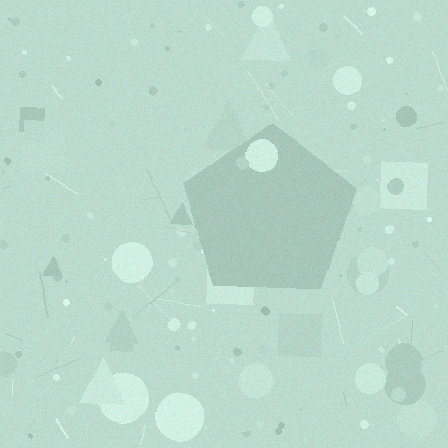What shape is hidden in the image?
A pentagon is hidden in the image.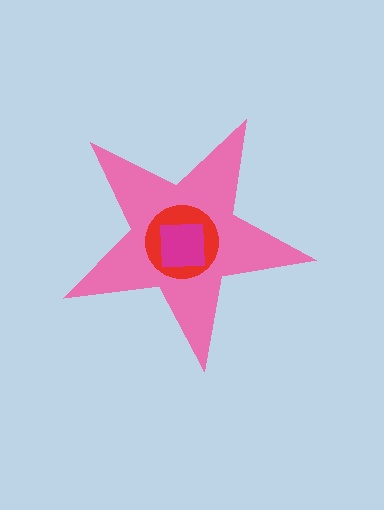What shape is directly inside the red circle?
The magenta square.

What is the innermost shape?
The magenta square.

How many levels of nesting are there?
3.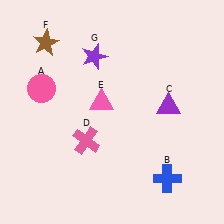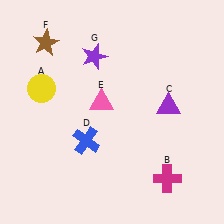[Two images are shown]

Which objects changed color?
A changed from pink to yellow. B changed from blue to magenta. D changed from pink to blue.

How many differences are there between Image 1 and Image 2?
There are 3 differences between the two images.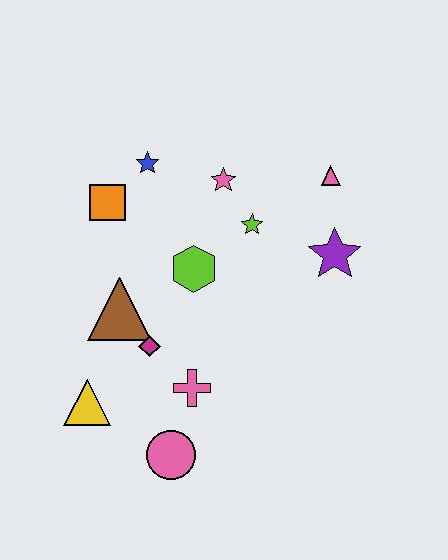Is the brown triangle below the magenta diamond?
No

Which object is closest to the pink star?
The lime star is closest to the pink star.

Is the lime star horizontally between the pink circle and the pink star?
No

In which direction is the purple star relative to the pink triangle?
The purple star is below the pink triangle.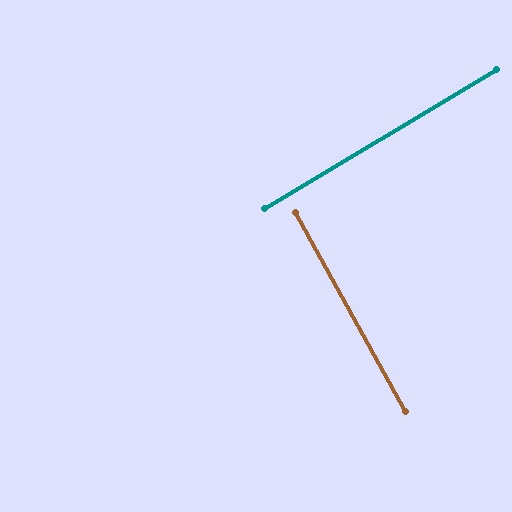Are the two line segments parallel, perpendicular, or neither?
Perpendicular — they meet at approximately 88°.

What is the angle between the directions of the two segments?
Approximately 88 degrees.